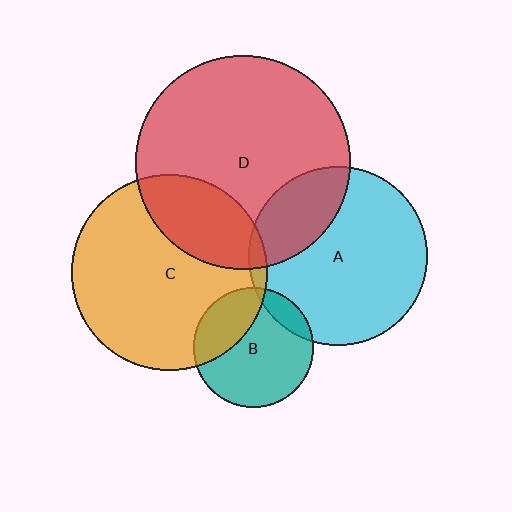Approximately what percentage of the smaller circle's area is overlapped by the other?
Approximately 10%.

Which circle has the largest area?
Circle D (red).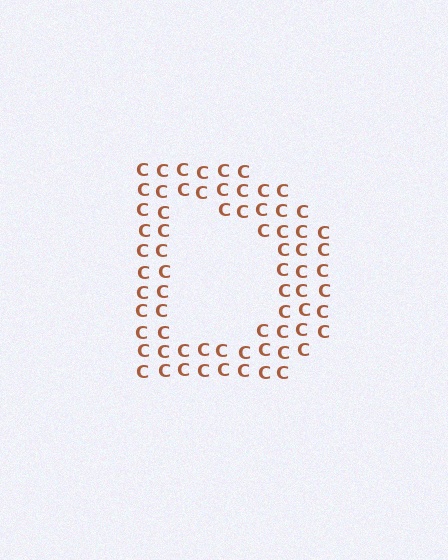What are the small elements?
The small elements are letter C's.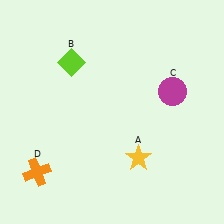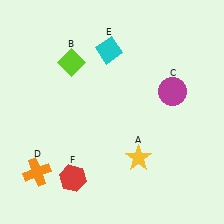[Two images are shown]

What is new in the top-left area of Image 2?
A cyan diamond (E) was added in the top-left area of Image 2.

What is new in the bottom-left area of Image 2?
A red hexagon (F) was added in the bottom-left area of Image 2.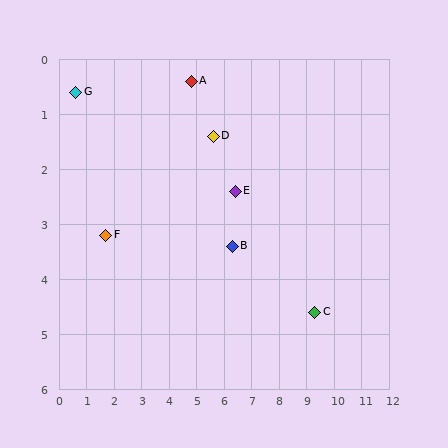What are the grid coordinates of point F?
Point F is at approximately (1.7, 3.2).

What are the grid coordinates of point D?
Point D is at approximately (5.6, 1.4).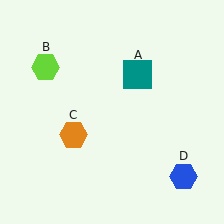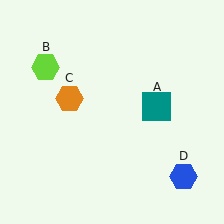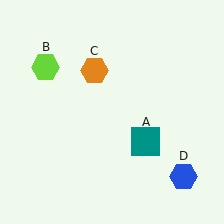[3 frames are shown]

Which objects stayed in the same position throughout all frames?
Lime hexagon (object B) and blue hexagon (object D) remained stationary.